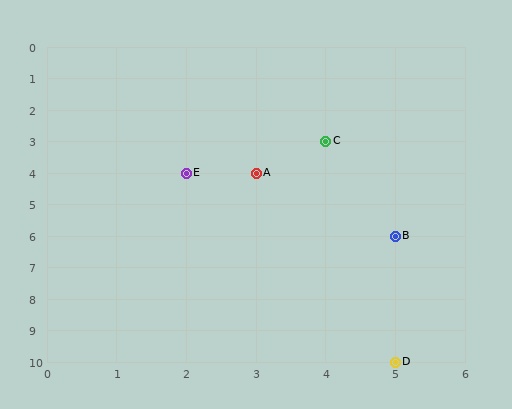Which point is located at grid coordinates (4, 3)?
Point C is at (4, 3).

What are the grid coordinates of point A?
Point A is at grid coordinates (3, 4).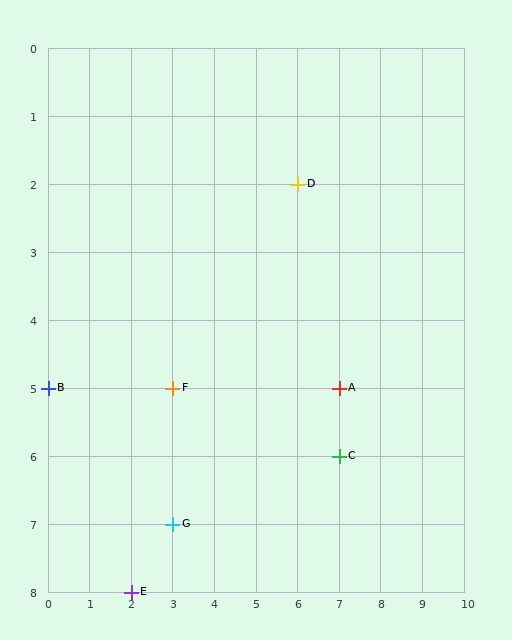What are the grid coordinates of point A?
Point A is at grid coordinates (7, 5).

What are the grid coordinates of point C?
Point C is at grid coordinates (7, 6).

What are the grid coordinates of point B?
Point B is at grid coordinates (0, 5).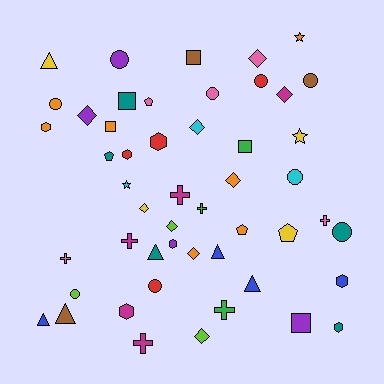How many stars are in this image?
There are 3 stars.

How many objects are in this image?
There are 50 objects.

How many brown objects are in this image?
There are 3 brown objects.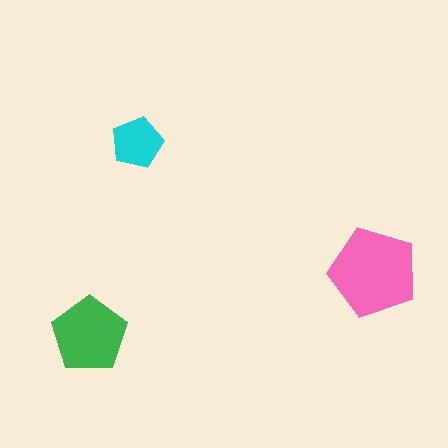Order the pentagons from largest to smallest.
the pink one, the green one, the cyan one.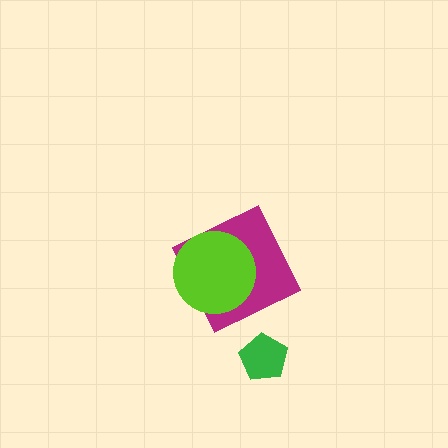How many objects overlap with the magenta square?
1 object overlaps with the magenta square.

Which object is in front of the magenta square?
The lime circle is in front of the magenta square.